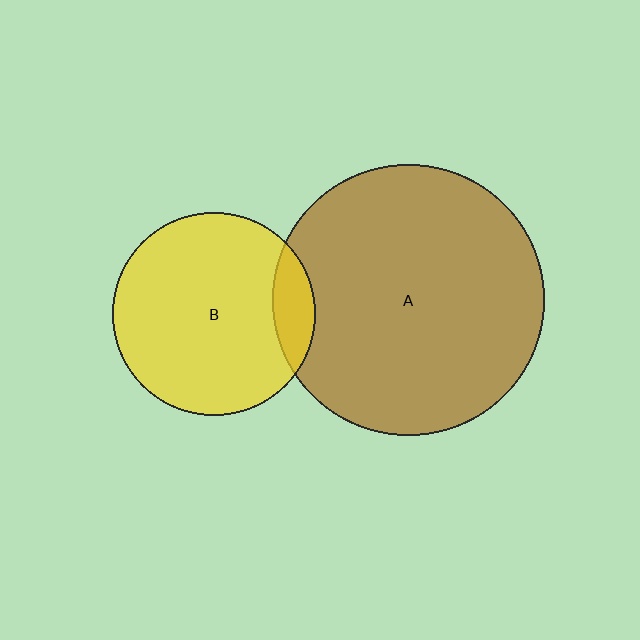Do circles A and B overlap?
Yes.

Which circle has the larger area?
Circle A (brown).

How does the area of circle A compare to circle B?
Approximately 1.8 times.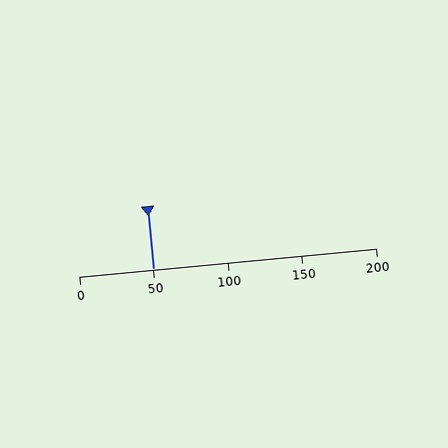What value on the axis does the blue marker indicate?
The marker indicates approximately 50.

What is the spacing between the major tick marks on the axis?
The major ticks are spaced 50 apart.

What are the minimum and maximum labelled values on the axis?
The axis runs from 0 to 200.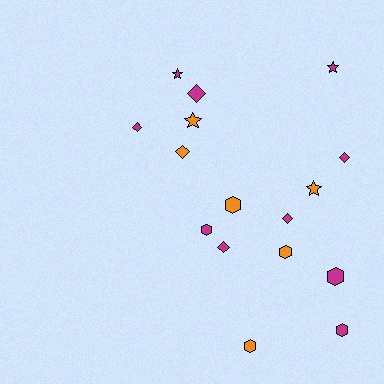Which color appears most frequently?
Magenta, with 10 objects.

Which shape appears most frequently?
Hexagon, with 6 objects.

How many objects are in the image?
There are 16 objects.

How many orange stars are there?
There are 2 orange stars.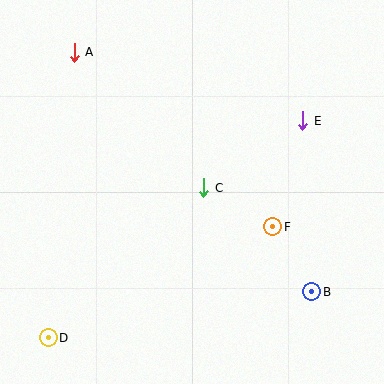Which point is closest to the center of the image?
Point C at (204, 188) is closest to the center.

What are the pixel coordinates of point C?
Point C is at (204, 188).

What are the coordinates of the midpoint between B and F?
The midpoint between B and F is at (292, 259).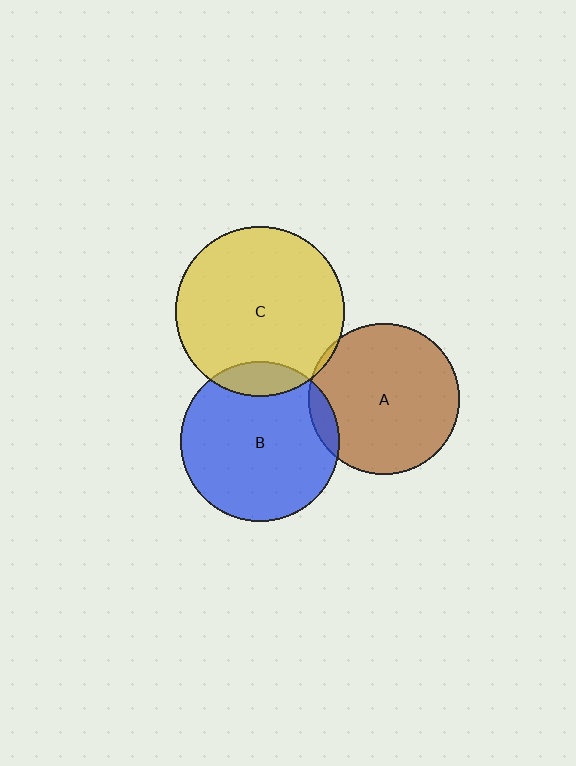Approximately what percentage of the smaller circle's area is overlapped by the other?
Approximately 10%.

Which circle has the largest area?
Circle C (yellow).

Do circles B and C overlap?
Yes.